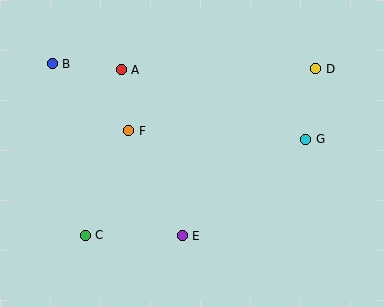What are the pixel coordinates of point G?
Point G is at (306, 139).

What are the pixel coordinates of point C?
Point C is at (85, 235).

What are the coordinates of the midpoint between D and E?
The midpoint between D and E is at (249, 152).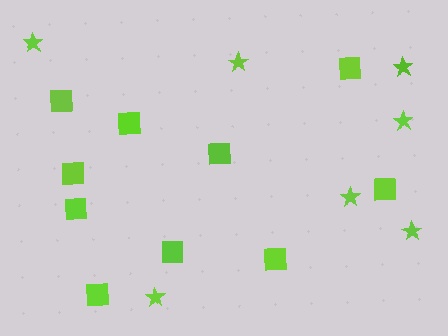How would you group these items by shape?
There are 2 groups: one group of squares (10) and one group of stars (7).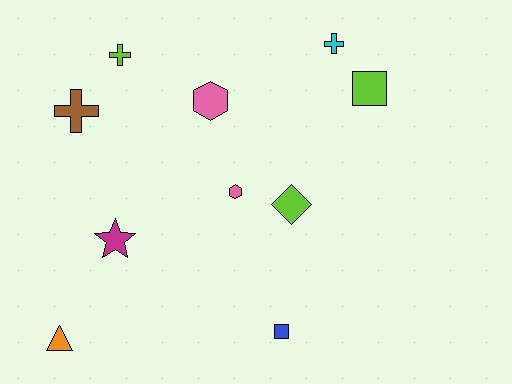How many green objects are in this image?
There are no green objects.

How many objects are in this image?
There are 10 objects.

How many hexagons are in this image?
There are 2 hexagons.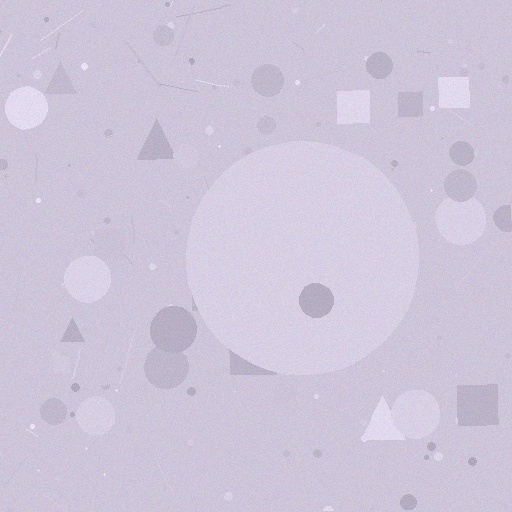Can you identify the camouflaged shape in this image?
The camouflaged shape is a circle.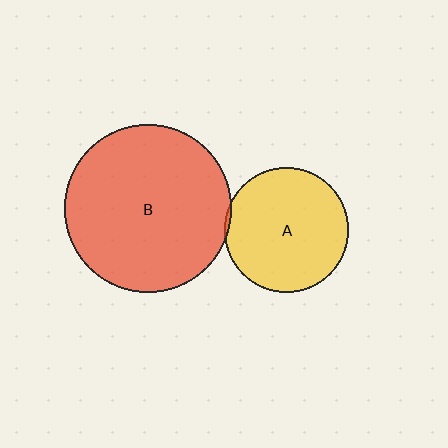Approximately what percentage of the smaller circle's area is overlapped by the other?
Approximately 5%.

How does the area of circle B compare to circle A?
Approximately 1.8 times.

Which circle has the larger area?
Circle B (red).